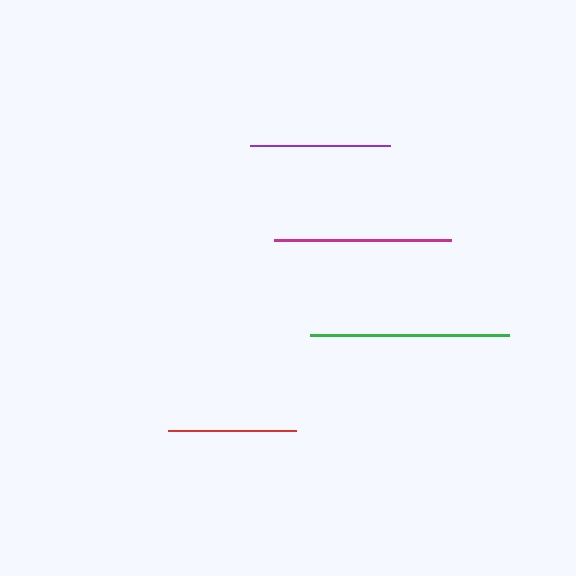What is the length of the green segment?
The green segment is approximately 199 pixels long.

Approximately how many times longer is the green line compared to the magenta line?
The green line is approximately 1.1 times the length of the magenta line.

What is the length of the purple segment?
The purple segment is approximately 140 pixels long.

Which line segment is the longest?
The green line is the longest at approximately 199 pixels.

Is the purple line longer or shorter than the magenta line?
The magenta line is longer than the purple line.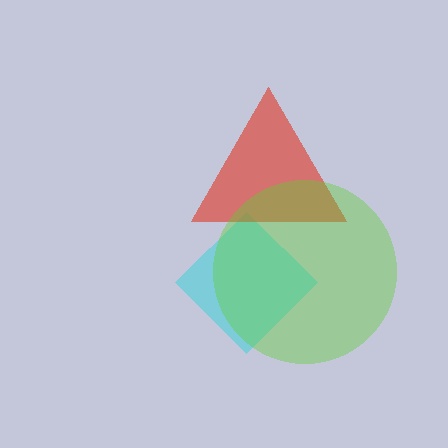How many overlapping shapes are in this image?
There are 3 overlapping shapes in the image.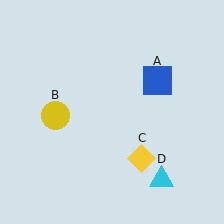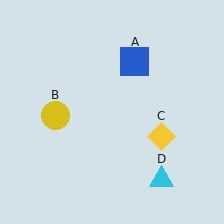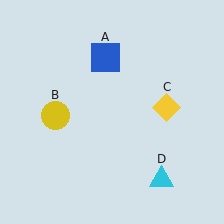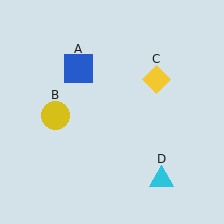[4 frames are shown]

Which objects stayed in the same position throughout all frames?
Yellow circle (object B) and cyan triangle (object D) remained stationary.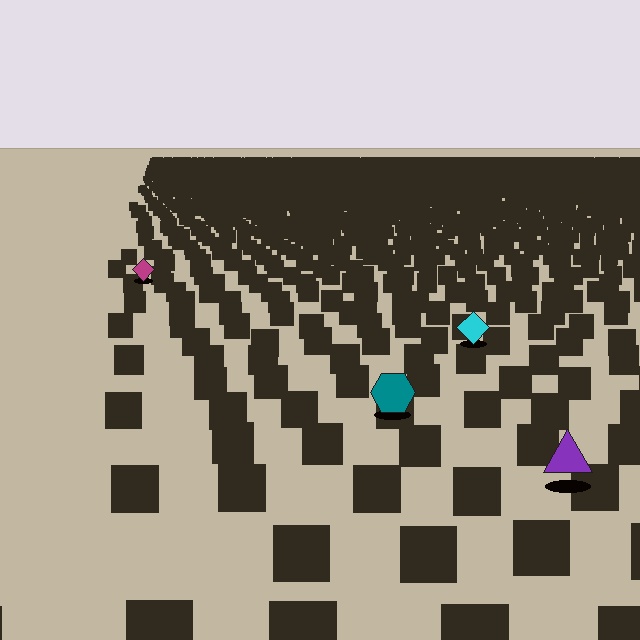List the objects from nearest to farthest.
From nearest to farthest: the purple triangle, the teal hexagon, the cyan diamond, the magenta diamond.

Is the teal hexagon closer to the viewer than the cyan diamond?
Yes. The teal hexagon is closer — you can tell from the texture gradient: the ground texture is coarser near it.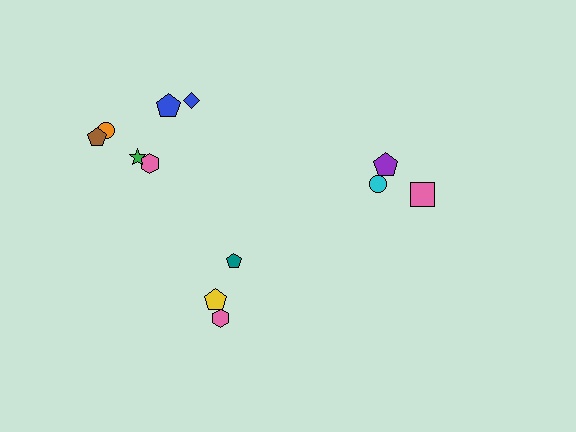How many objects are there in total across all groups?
There are 12 objects.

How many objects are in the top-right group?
There are 3 objects.